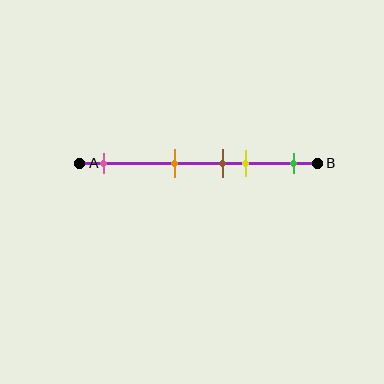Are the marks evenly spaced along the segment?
No, the marks are not evenly spaced.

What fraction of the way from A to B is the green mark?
The green mark is approximately 90% (0.9) of the way from A to B.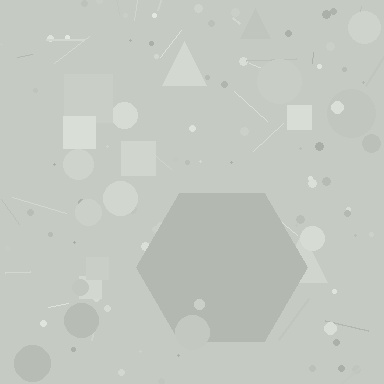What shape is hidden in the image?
A hexagon is hidden in the image.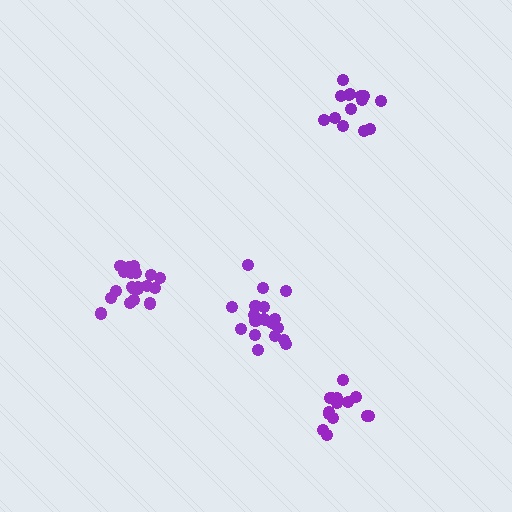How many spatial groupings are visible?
There are 4 spatial groupings.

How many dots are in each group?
Group 1: 15 dots, Group 2: 20 dots, Group 3: 19 dots, Group 4: 14 dots (68 total).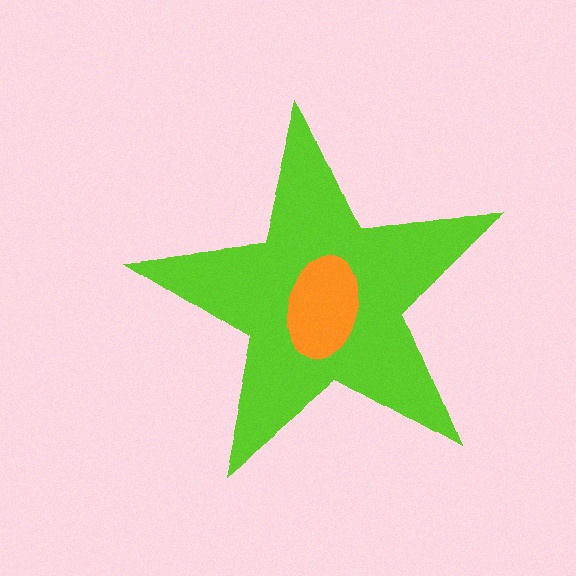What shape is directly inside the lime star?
The orange ellipse.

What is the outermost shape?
The lime star.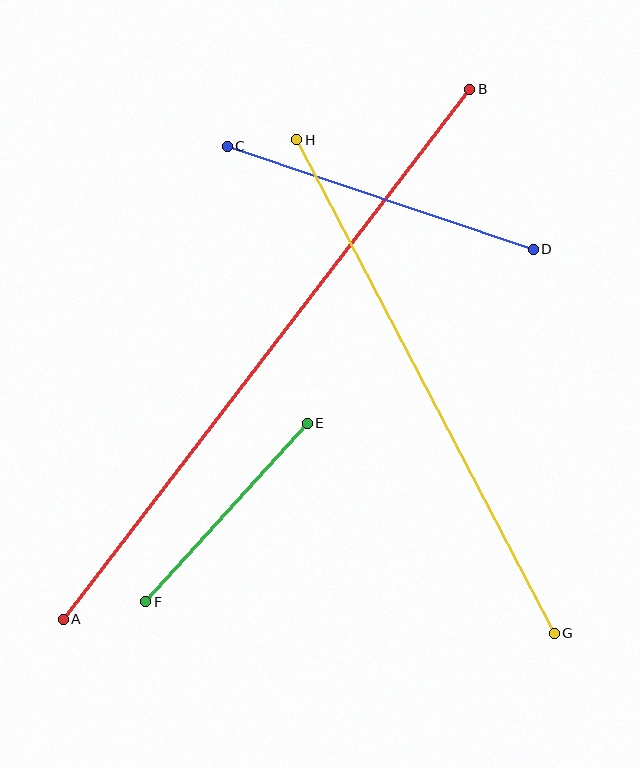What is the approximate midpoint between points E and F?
The midpoint is at approximately (226, 512) pixels.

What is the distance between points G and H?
The distance is approximately 556 pixels.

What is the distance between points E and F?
The distance is approximately 241 pixels.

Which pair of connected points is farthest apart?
Points A and B are farthest apart.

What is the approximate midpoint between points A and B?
The midpoint is at approximately (266, 354) pixels.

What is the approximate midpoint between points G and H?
The midpoint is at approximately (426, 387) pixels.